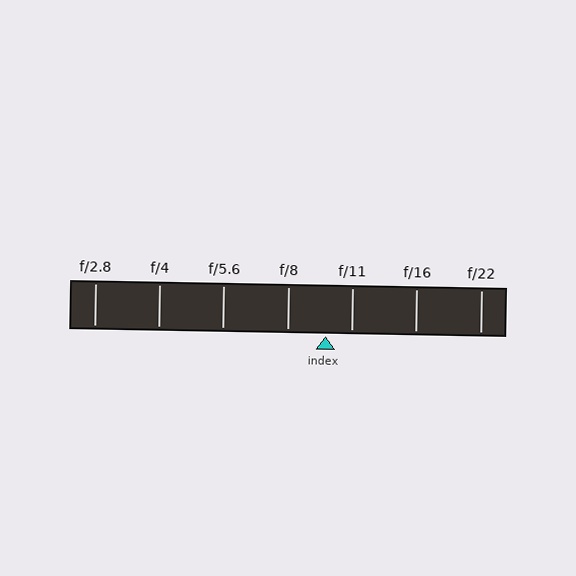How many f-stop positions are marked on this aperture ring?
There are 7 f-stop positions marked.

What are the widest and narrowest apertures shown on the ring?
The widest aperture shown is f/2.8 and the narrowest is f/22.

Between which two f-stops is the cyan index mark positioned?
The index mark is between f/8 and f/11.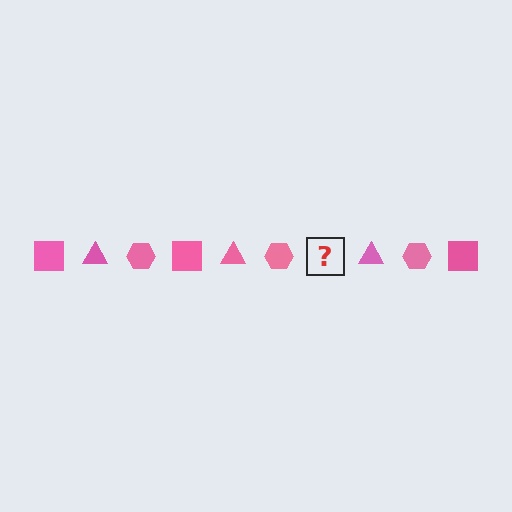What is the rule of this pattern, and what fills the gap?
The rule is that the pattern cycles through square, triangle, hexagon shapes in pink. The gap should be filled with a pink square.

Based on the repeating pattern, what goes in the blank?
The blank should be a pink square.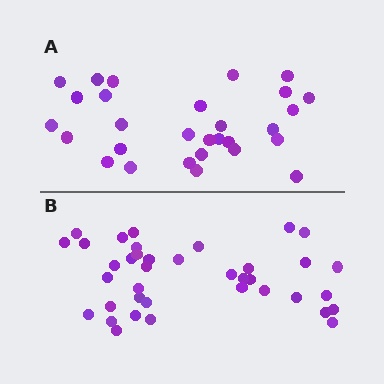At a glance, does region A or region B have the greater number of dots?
Region B (the bottom region) has more dots.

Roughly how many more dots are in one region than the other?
Region B has roughly 8 or so more dots than region A.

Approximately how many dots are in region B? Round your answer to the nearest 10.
About 40 dots. (The exact count is 38, which rounds to 40.)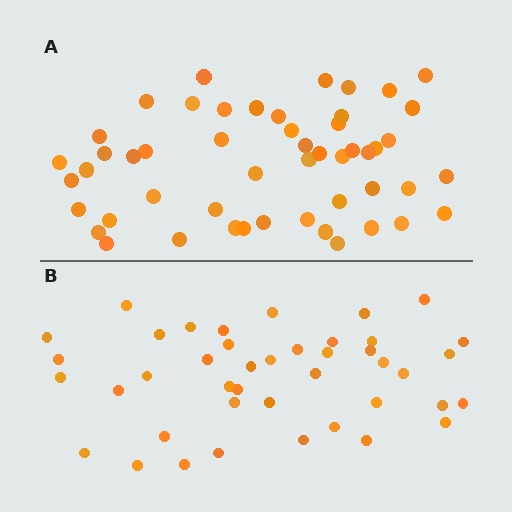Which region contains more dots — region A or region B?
Region A (the top region) has more dots.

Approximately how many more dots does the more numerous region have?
Region A has roughly 8 or so more dots than region B.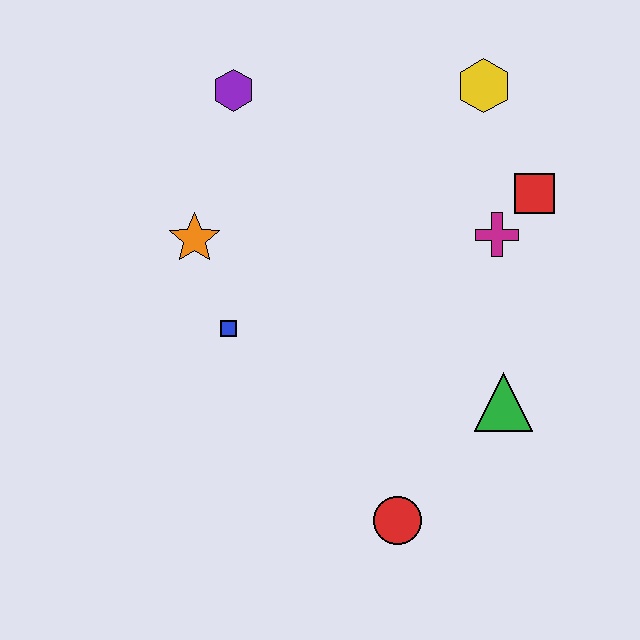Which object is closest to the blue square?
The orange star is closest to the blue square.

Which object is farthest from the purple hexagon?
The red circle is farthest from the purple hexagon.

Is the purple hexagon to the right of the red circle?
No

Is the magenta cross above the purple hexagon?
No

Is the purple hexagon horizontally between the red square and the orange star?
Yes